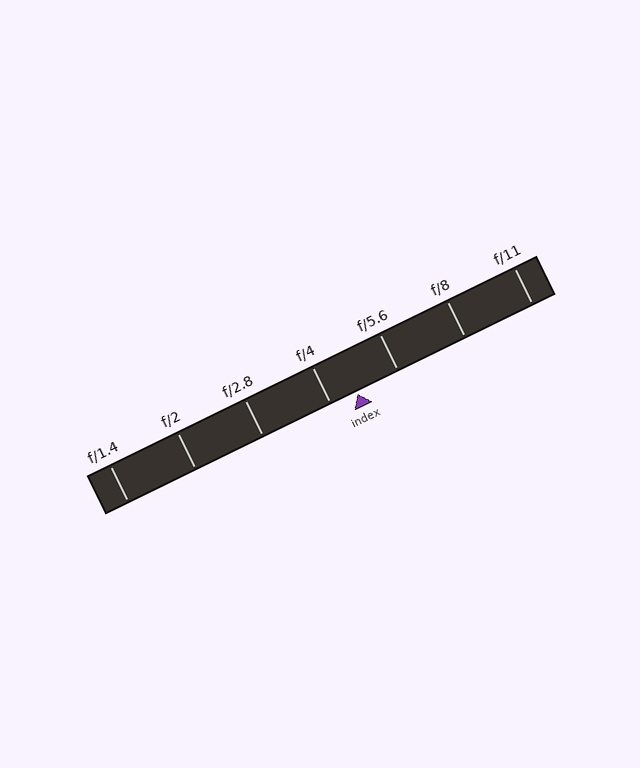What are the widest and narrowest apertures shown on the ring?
The widest aperture shown is f/1.4 and the narrowest is f/11.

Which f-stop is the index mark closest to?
The index mark is closest to f/4.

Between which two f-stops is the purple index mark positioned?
The index mark is between f/4 and f/5.6.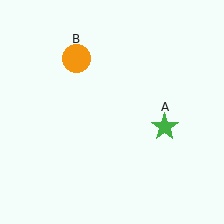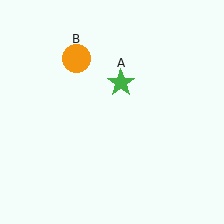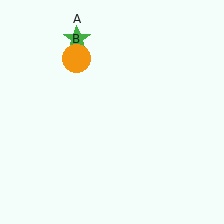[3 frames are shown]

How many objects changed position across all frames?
1 object changed position: green star (object A).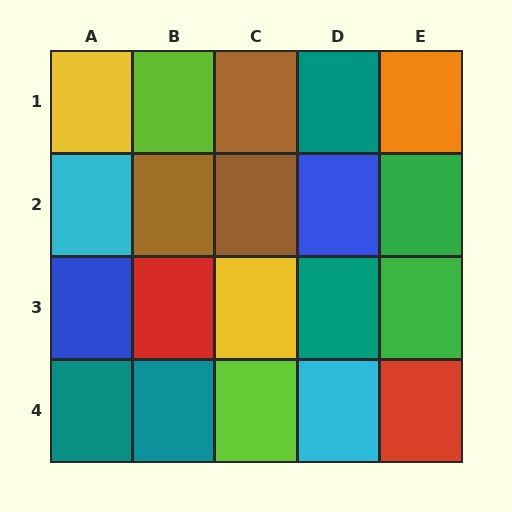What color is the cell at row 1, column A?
Yellow.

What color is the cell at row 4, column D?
Cyan.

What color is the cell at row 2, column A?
Cyan.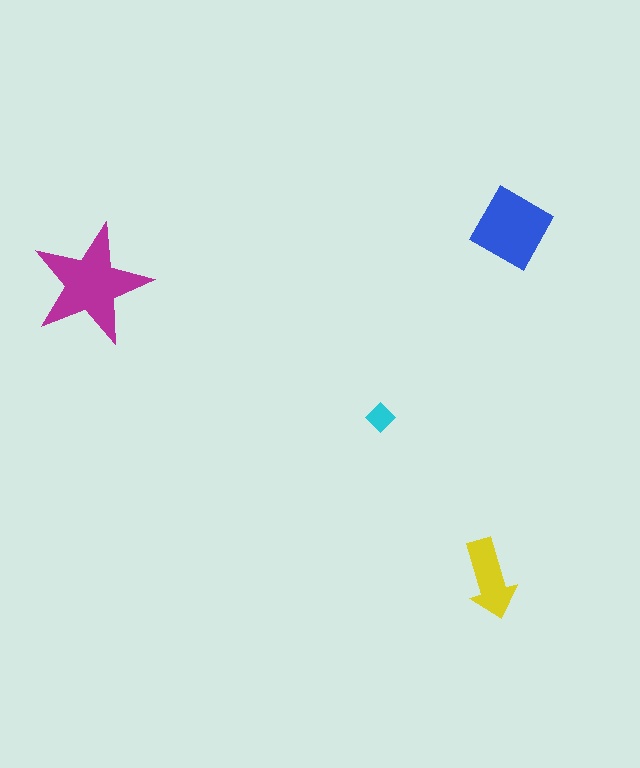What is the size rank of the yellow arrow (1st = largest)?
3rd.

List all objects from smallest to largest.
The cyan diamond, the yellow arrow, the blue square, the magenta star.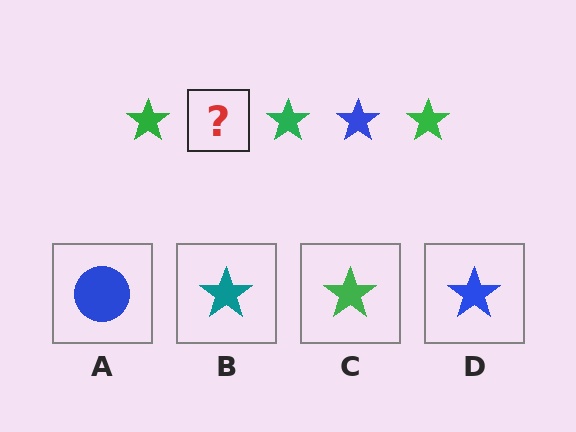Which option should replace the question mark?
Option D.